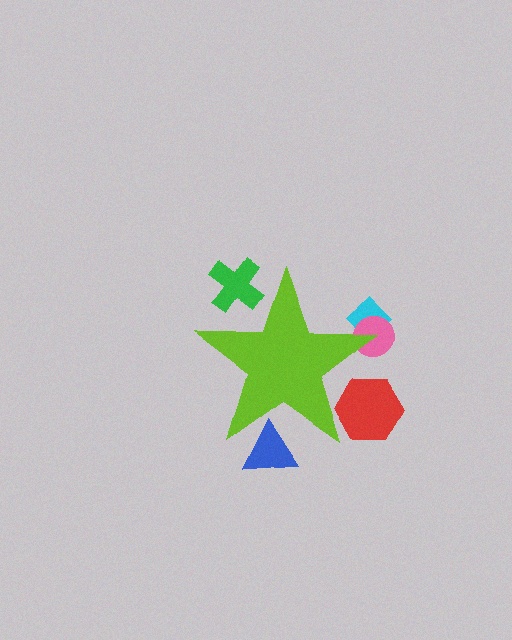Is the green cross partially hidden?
Yes, the green cross is partially hidden behind the lime star.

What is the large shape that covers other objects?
A lime star.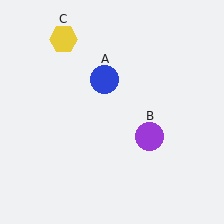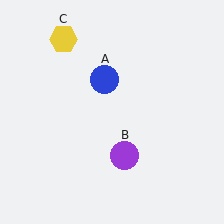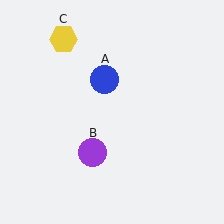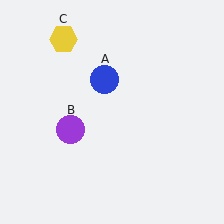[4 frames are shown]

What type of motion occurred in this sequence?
The purple circle (object B) rotated clockwise around the center of the scene.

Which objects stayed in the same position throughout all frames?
Blue circle (object A) and yellow hexagon (object C) remained stationary.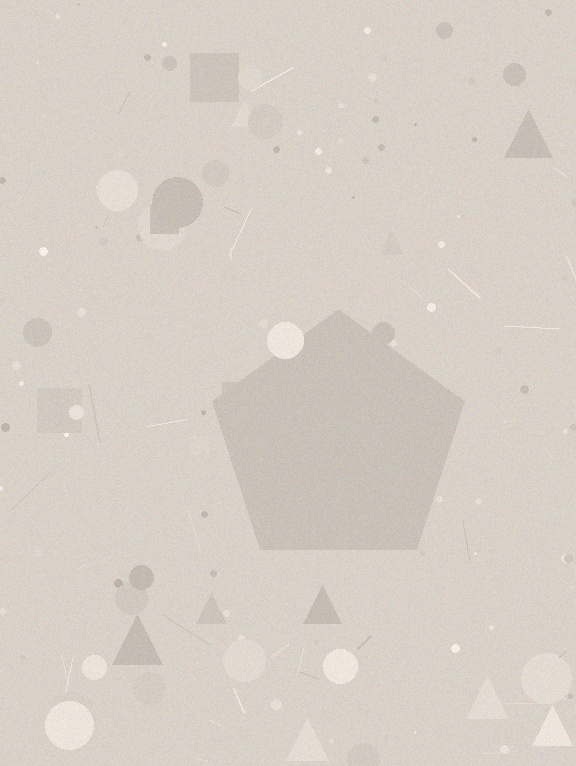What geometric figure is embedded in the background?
A pentagon is embedded in the background.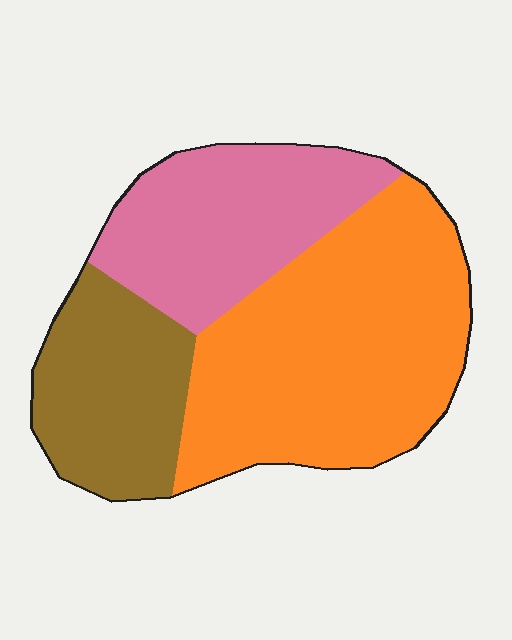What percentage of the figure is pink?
Pink takes up between a sixth and a third of the figure.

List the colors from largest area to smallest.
From largest to smallest: orange, pink, brown.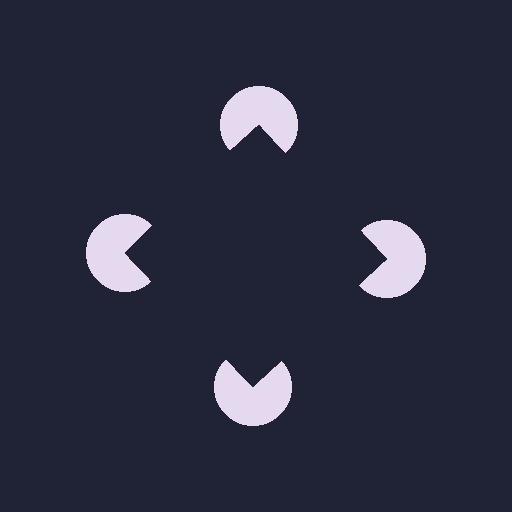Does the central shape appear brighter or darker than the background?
It typically appears slightly darker than the background, even though no actual brightness change is drawn.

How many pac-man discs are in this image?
There are 4 — one at each vertex of the illusory square.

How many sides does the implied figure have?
4 sides.